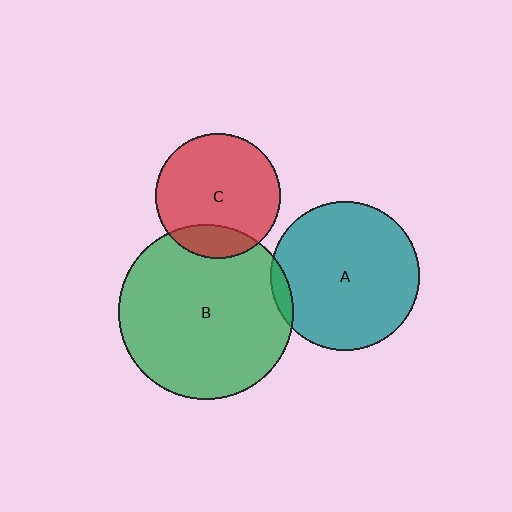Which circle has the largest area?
Circle B (green).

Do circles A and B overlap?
Yes.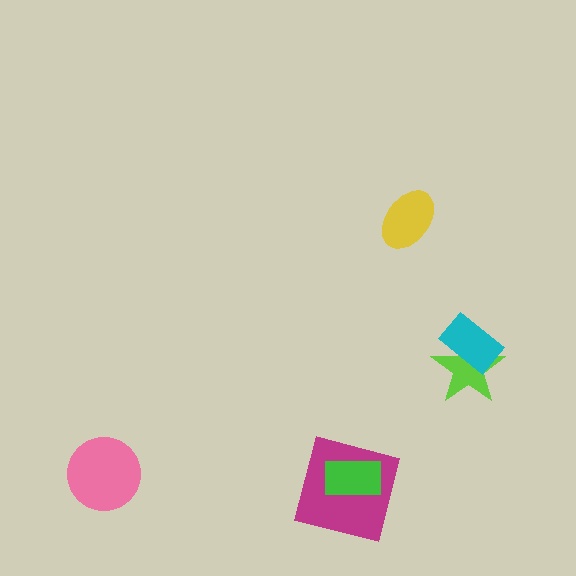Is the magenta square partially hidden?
Yes, it is partially covered by another shape.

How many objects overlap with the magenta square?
1 object overlaps with the magenta square.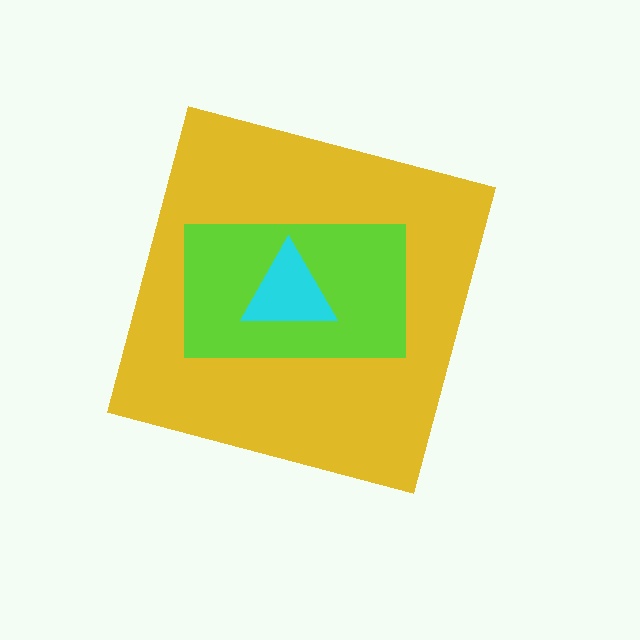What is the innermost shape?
The cyan triangle.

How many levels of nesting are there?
3.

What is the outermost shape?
The yellow square.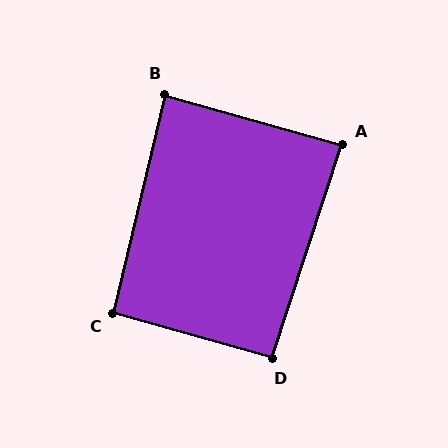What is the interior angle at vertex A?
Approximately 88 degrees (approximately right).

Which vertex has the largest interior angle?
D, at approximately 93 degrees.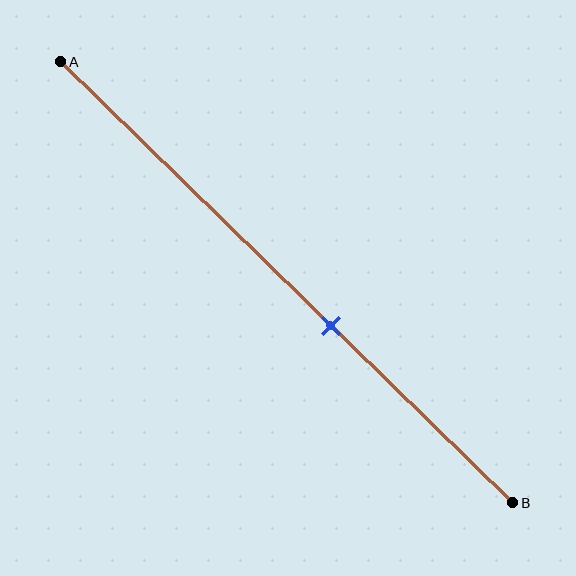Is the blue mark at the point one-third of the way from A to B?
No, the mark is at about 60% from A, not at the 33% one-third point.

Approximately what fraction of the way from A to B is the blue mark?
The blue mark is approximately 60% of the way from A to B.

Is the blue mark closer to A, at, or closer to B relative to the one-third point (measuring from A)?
The blue mark is closer to point B than the one-third point of segment AB.